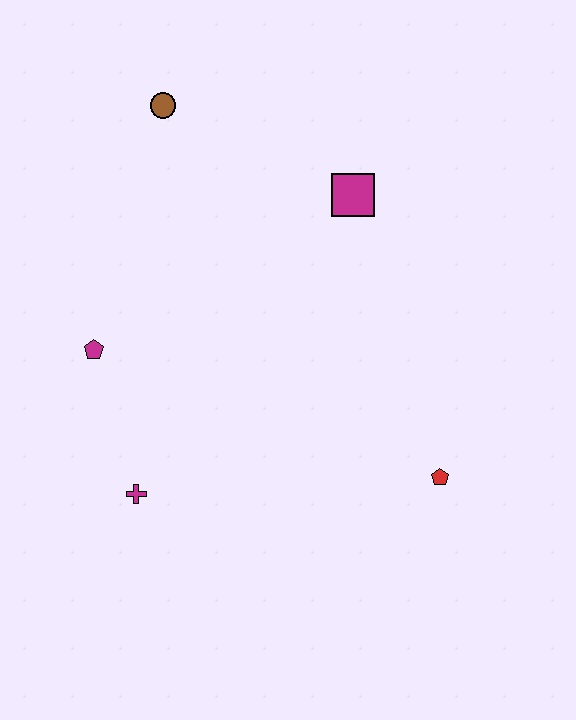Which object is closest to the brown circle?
The magenta square is closest to the brown circle.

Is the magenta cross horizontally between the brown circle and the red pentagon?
No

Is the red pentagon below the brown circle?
Yes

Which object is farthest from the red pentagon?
The brown circle is farthest from the red pentagon.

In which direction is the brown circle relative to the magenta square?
The brown circle is to the left of the magenta square.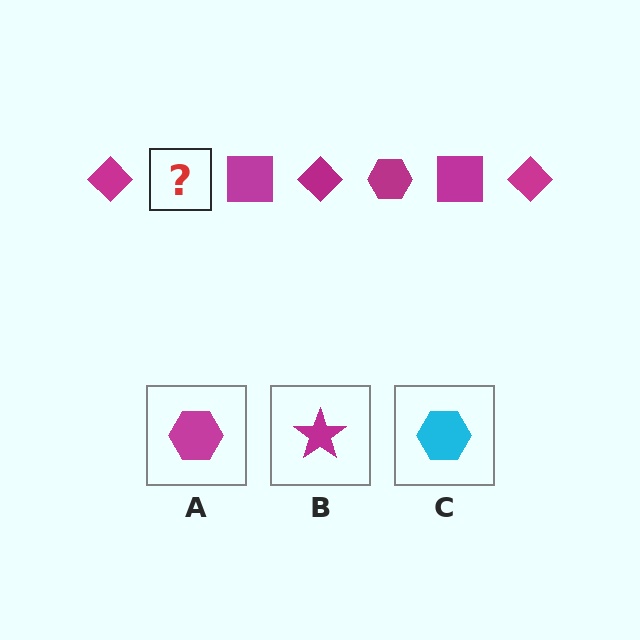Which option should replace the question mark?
Option A.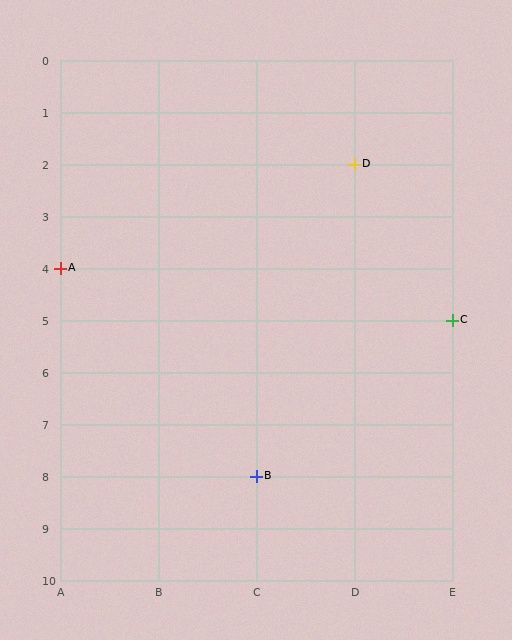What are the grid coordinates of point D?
Point D is at grid coordinates (D, 2).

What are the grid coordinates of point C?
Point C is at grid coordinates (E, 5).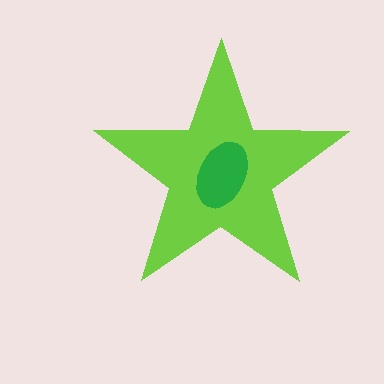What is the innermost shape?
The green ellipse.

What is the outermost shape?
The lime star.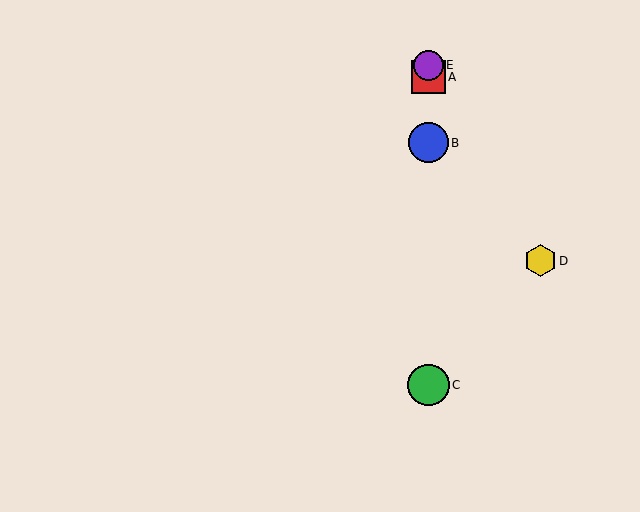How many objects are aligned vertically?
4 objects (A, B, C, E) are aligned vertically.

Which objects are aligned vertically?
Objects A, B, C, E are aligned vertically.